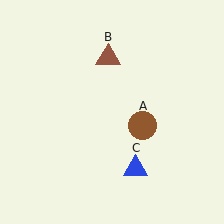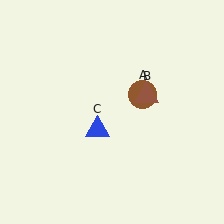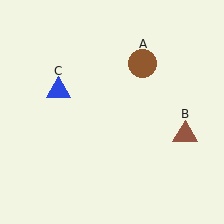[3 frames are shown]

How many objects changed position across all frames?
3 objects changed position: brown circle (object A), brown triangle (object B), blue triangle (object C).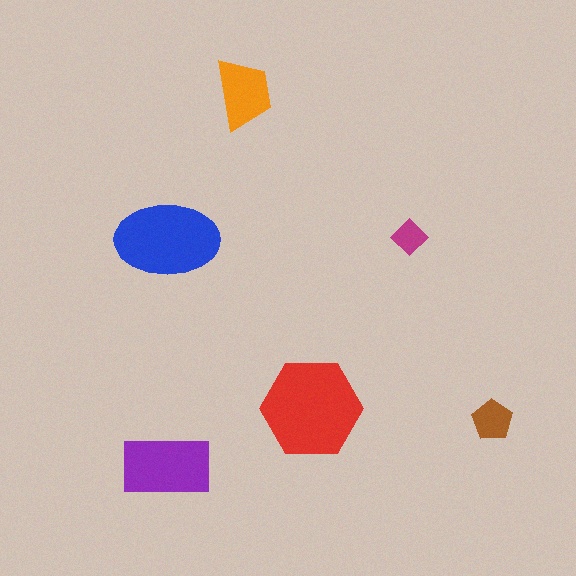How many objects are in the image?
There are 6 objects in the image.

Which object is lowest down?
The purple rectangle is bottommost.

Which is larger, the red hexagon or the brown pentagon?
The red hexagon.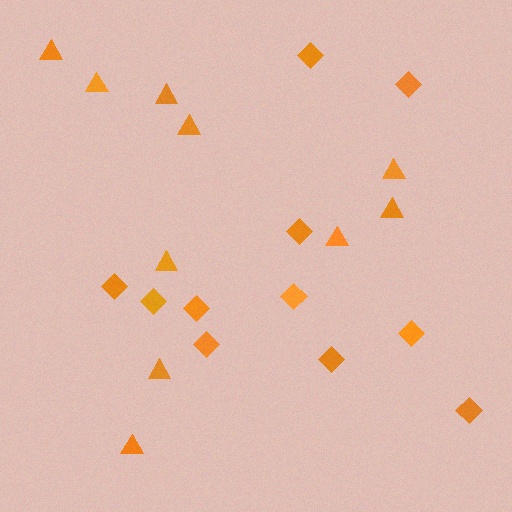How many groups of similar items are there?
There are 2 groups: one group of diamonds (11) and one group of triangles (10).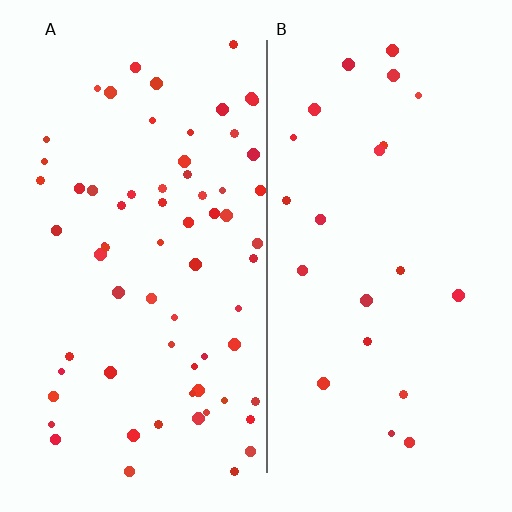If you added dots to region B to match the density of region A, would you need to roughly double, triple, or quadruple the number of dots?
Approximately triple.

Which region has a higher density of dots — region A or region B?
A (the left).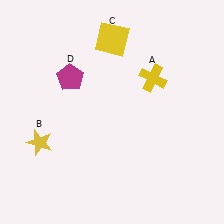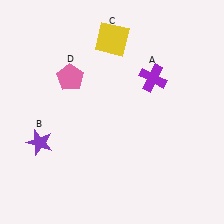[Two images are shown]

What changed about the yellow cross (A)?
In Image 1, A is yellow. In Image 2, it changed to purple.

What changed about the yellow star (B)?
In Image 1, B is yellow. In Image 2, it changed to purple.